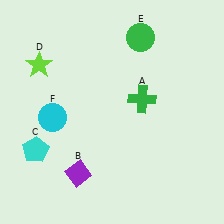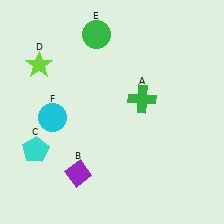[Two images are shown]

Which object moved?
The green circle (E) moved left.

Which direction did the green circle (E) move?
The green circle (E) moved left.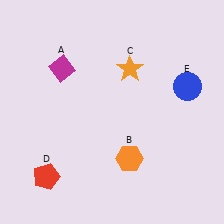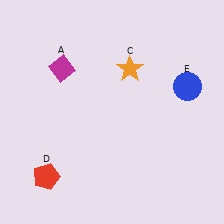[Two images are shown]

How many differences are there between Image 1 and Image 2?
There is 1 difference between the two images.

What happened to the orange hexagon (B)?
The orange hexagon (B) was removed in Image 2. It was in the bottom-right area of Image 1.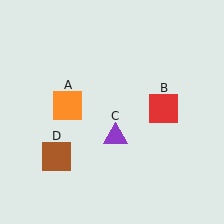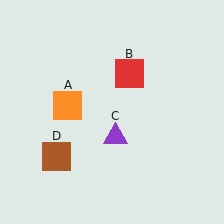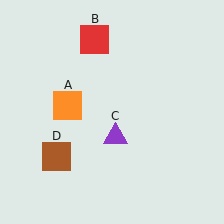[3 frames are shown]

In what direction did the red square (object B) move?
The red square (object B) moved up and to the left.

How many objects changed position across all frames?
1 object changed position: red square (object B).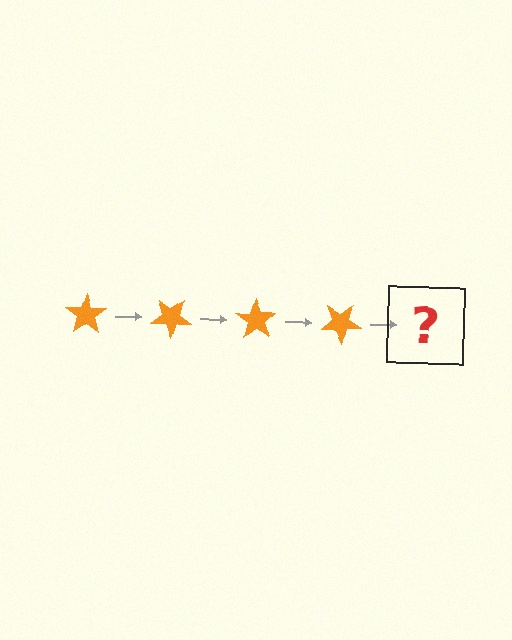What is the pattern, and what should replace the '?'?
The pattern is that the star rotates 35 degrees each step. The '?' should be an orange star rotated 140 degrees.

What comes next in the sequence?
The next element should be an orange star rotated 140 degrees.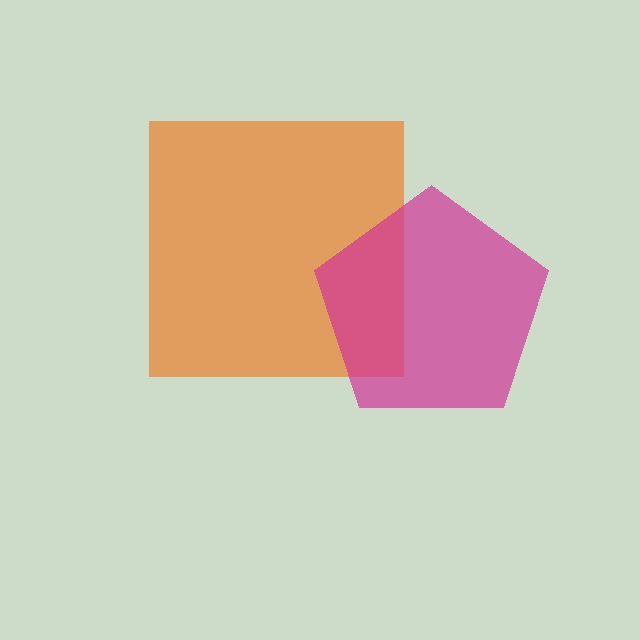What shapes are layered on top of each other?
The layered shapes are: an orange square, a magenta pentagon.